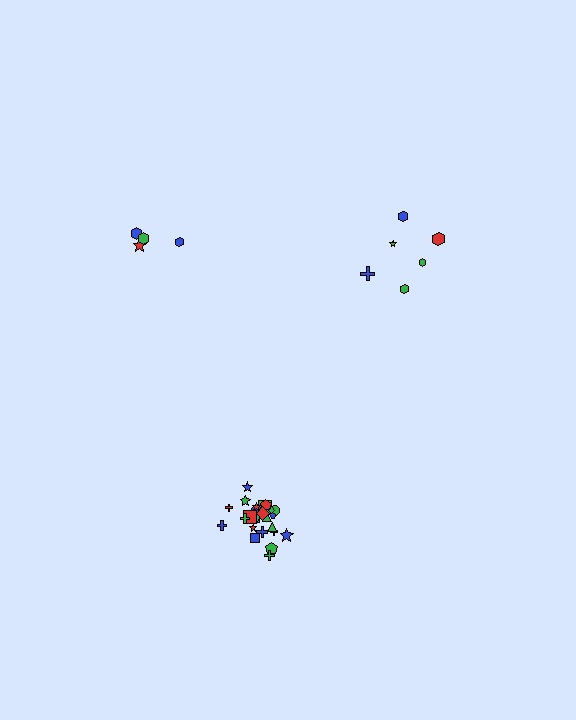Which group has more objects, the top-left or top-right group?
The top-right group.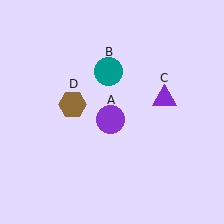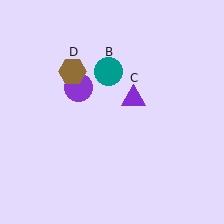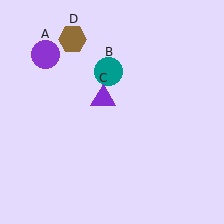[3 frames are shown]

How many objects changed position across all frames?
3 objects changed position: purple circle (object A), purple triangle (object C), brown hexagon (object D).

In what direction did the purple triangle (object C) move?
The purple triangle (object C) moved left.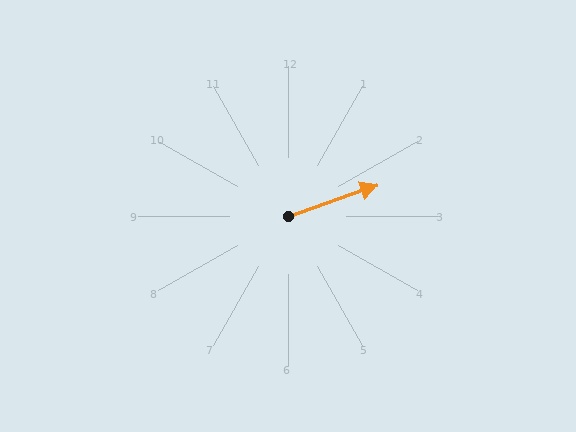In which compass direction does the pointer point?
East.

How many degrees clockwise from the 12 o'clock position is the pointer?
Approximately 71 degrees.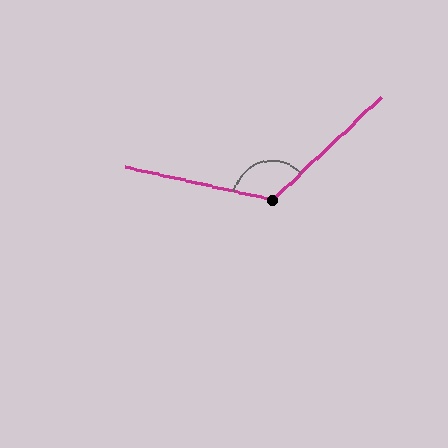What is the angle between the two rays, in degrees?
Approximately 124 degrees.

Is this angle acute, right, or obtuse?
It is obtuse.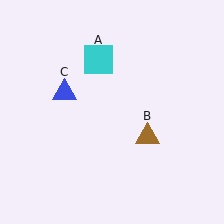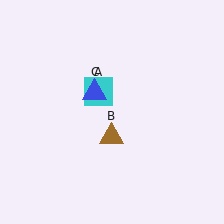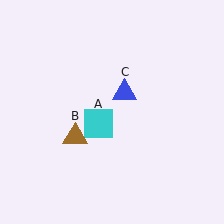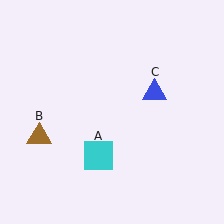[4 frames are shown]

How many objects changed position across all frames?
3 objects changed position: cyan square (object A), brown triangle (object B), blue triangle (object C).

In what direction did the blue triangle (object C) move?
The blue triangle (object C) moved right.